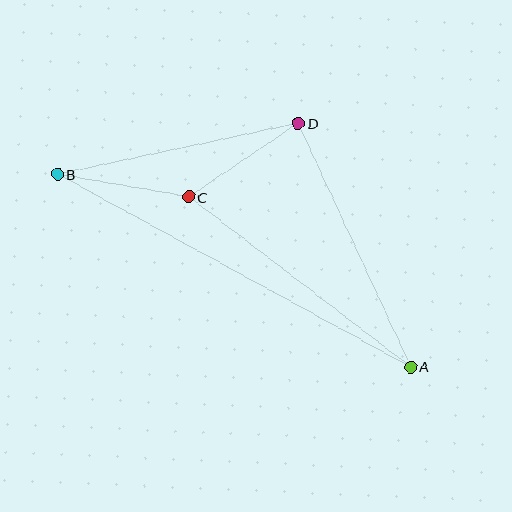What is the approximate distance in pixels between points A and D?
The distance between A and D is approximately 268 pixels.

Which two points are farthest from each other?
Points A and B are farthest from each other.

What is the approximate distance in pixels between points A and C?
The distance between A and C is approximately 279 pixels.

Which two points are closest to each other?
Points C and D are closest to each other.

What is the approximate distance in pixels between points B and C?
The distance between B and C is approximately 133 pixels.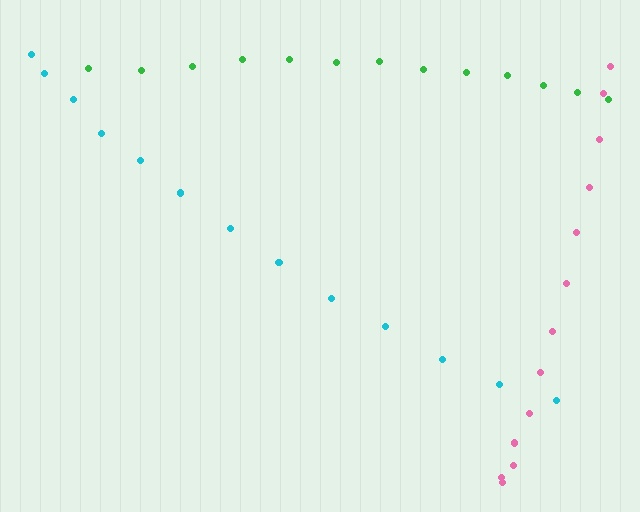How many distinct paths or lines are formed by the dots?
There are 3 distinct paths.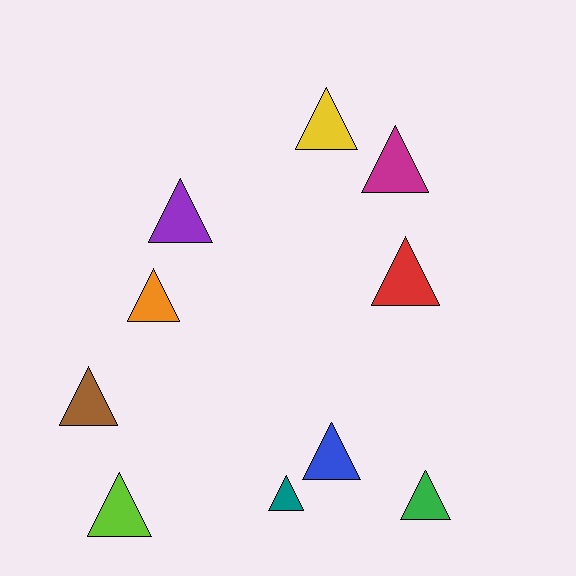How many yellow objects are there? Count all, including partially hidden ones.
There is 1 yellow object.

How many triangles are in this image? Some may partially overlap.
There are 10 triangles.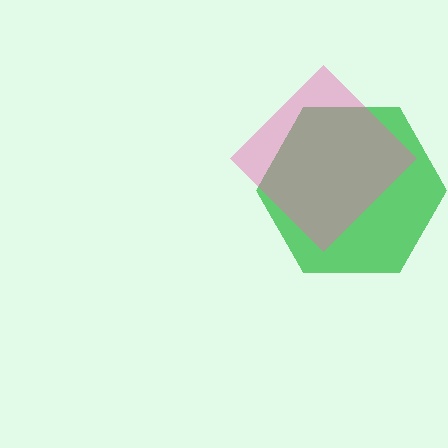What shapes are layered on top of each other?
The layered shapes are: a green hexagon, a pink diamond.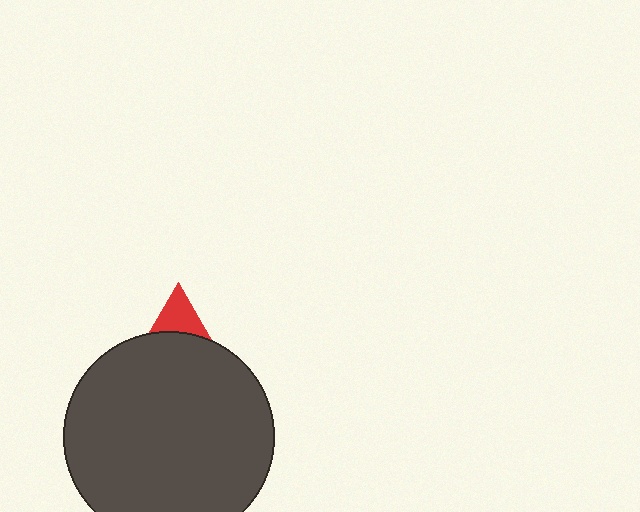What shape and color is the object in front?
The object in front is a dark gray circle.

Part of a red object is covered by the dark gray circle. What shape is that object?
It is a triangle.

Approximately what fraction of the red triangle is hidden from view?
Roughly 67% of the red triangle is hidden behind the dark gray circle.